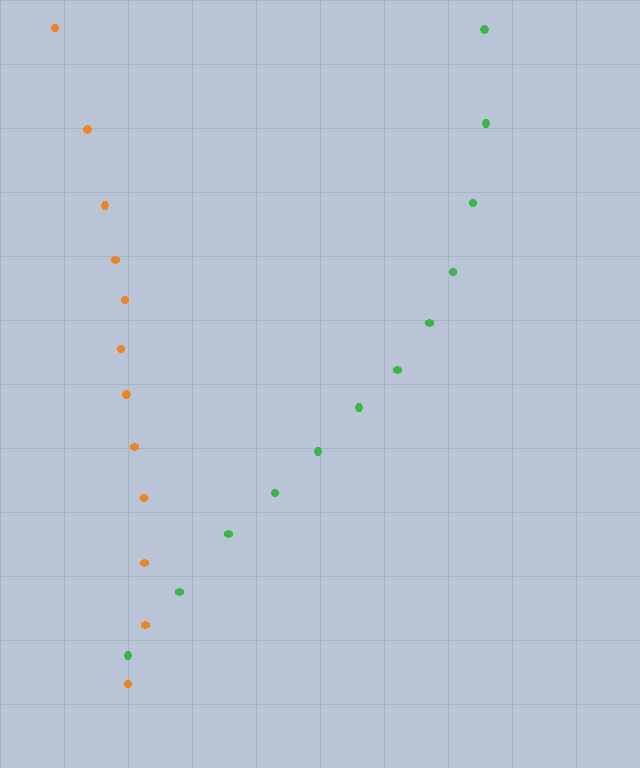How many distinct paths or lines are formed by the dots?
There are 2 distinct paths.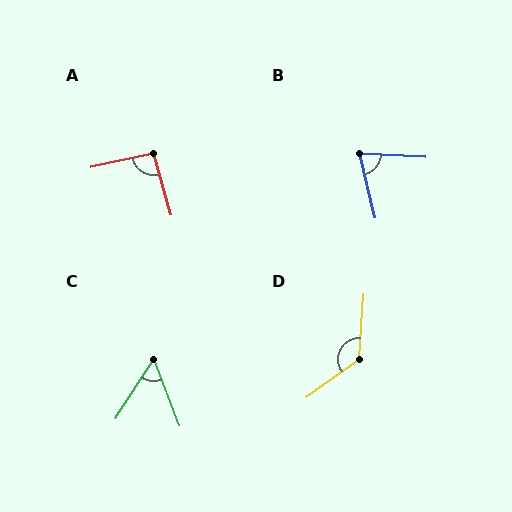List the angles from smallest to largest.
C (54°), B (74°), A (94°), D (129°).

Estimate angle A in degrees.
Approximately 94 degrees.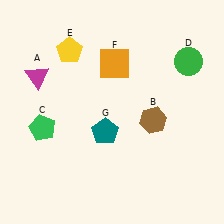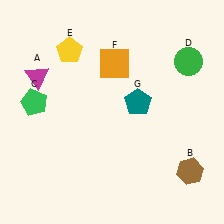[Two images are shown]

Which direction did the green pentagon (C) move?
The green pentagon (C) moved up.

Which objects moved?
The objects that moved are: the brown hexagon (B), the green pentagon (C), the teal pentagon (G).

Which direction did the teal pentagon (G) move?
The teal pentagon (G) moved right.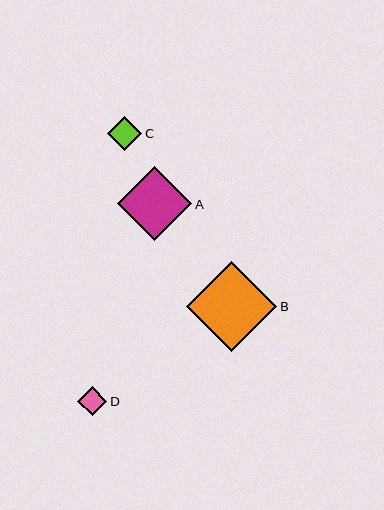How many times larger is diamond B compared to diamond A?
Diamond B is approximately 1.2 times the size of diamond A.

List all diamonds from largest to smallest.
From largest to smallest: B, A, C, D.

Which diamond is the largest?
Diamond B is the largest with a size of approximately 90 pixels.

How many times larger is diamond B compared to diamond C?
Diamond B is approximately 2.7 times the size of diamond C.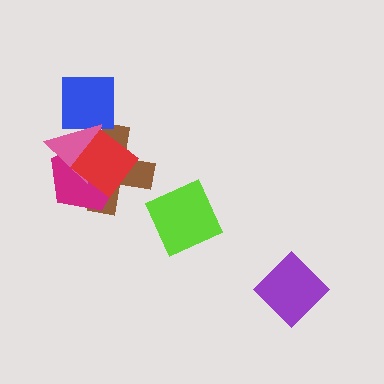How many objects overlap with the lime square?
0 objects overlap with the lime square.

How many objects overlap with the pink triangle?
4 objects overlap with the pink triangle.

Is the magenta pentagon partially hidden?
Yes, it is partially covered by another shape.